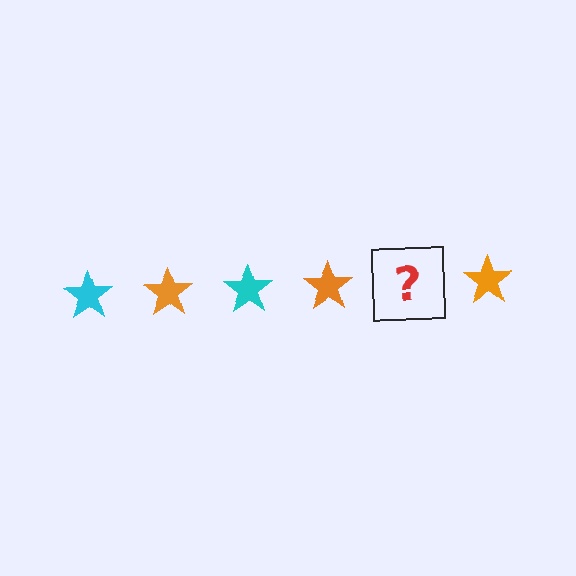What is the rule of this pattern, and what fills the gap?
The rule is that the pattern cycles through cyan, orange stars. The gap should be filled with a cyan star.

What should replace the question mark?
The question mark should be replaced with a cyan star.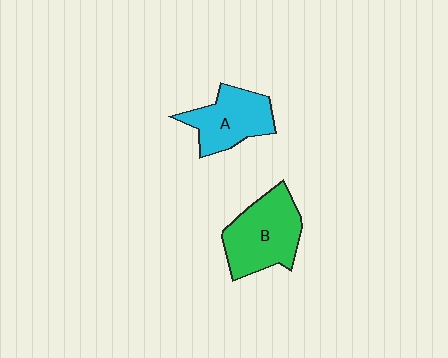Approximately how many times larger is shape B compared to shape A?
Approximately 1.2 times.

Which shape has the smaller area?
Shape A (cyan).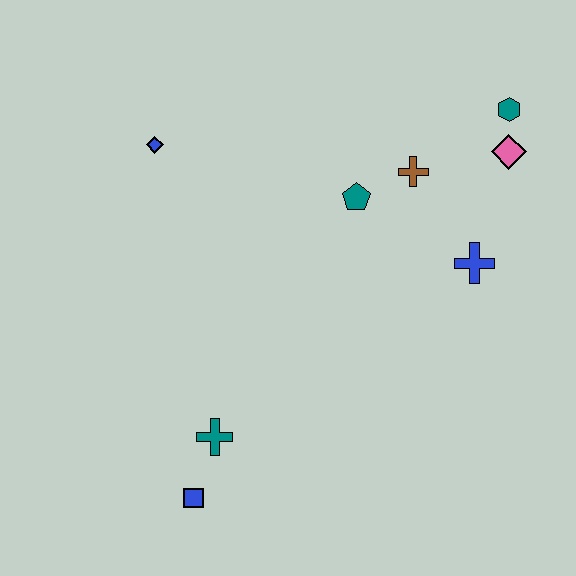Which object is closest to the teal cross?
The blue square is closest to the teal cross.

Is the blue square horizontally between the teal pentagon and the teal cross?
No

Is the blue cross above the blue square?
Yes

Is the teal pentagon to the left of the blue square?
No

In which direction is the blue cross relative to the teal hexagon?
The blue cross is below the teal hexagon.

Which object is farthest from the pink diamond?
The blue square is farthest from the pink diamond.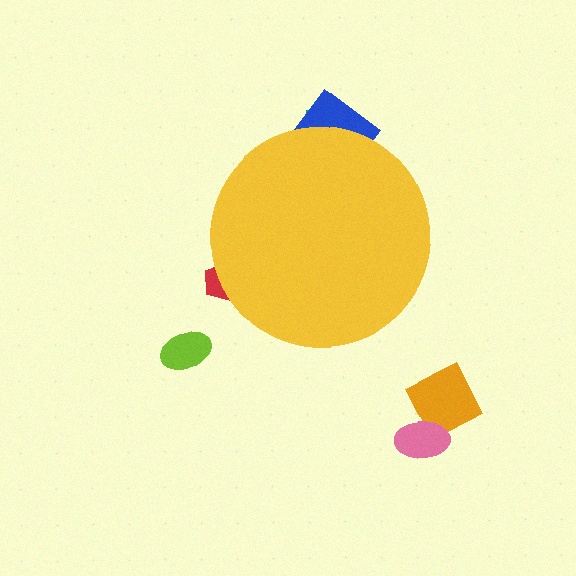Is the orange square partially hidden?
No, the orange square is fully visible.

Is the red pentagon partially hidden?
Yes, the red pentagon is partially hidden behind the yellow circle.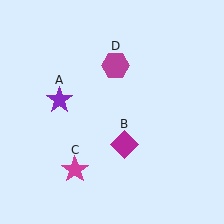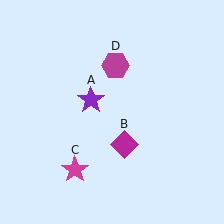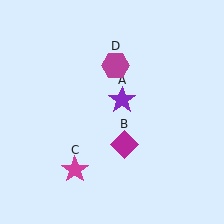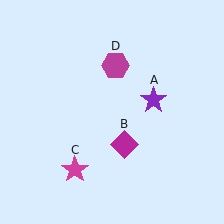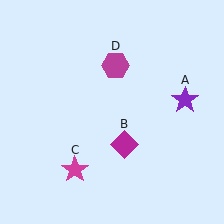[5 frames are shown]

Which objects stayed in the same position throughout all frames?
Magenta diamond (object B) and magenta star (object C) and magenta hexagon (object D) remained stationary.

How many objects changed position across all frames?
1 object changed position: purple star (object A).